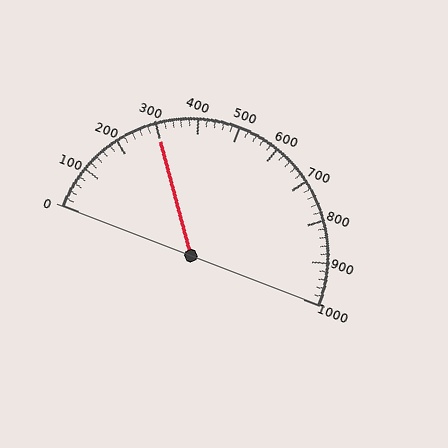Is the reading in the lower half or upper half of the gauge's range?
The reading is in the lower half of the range (0 to 1000).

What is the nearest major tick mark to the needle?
The nearest major tick mark is 300.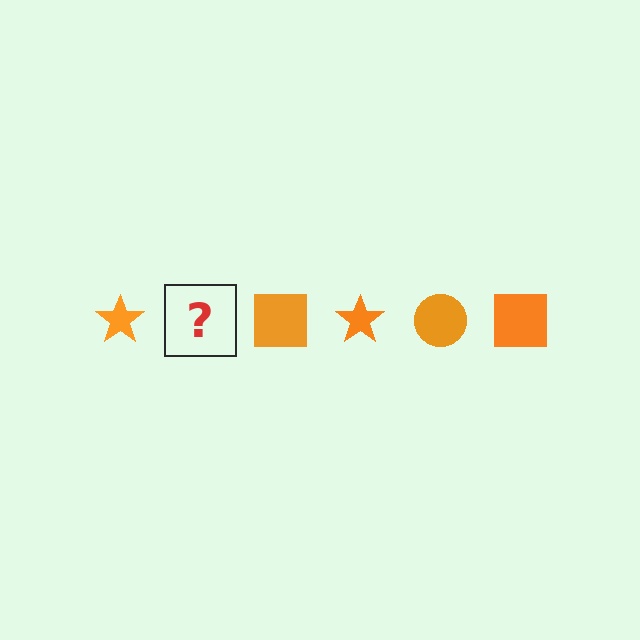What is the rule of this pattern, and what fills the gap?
The rule is that the pattern cycles through star, circle, square shapes in orange. The gap should be filled with an orange circle.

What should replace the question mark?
The question mark should be replaced with an orange circle.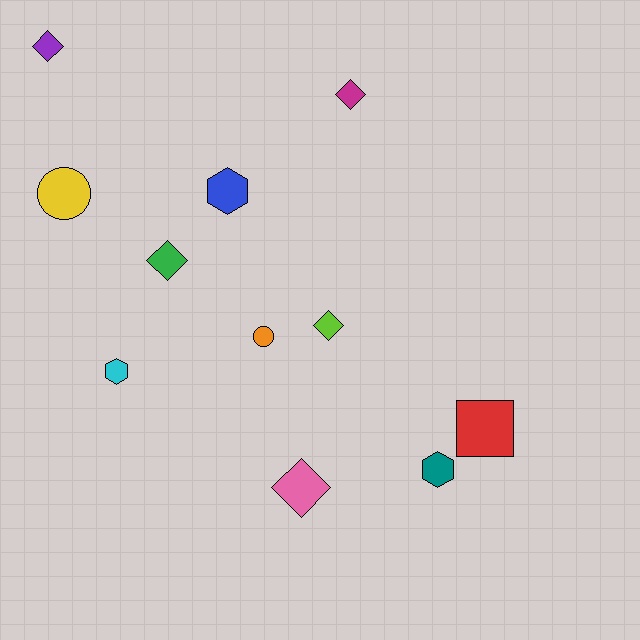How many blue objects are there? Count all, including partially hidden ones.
There is 1 blue object.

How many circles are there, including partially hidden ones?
There are 2 circles.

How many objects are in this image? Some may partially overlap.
There are 11 objects.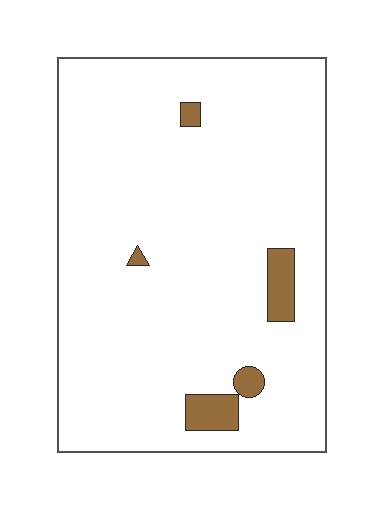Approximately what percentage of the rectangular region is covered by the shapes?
Approximately 5%.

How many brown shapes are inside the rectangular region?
5.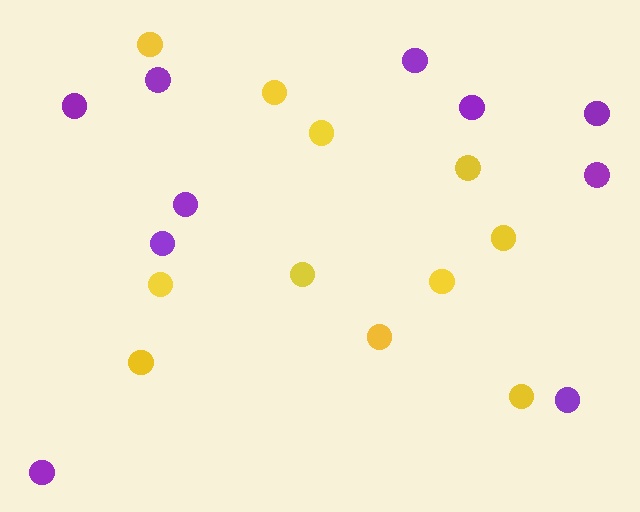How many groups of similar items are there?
There are 2 groups: one group of yellow circles (11) and one group of purple circles (10).